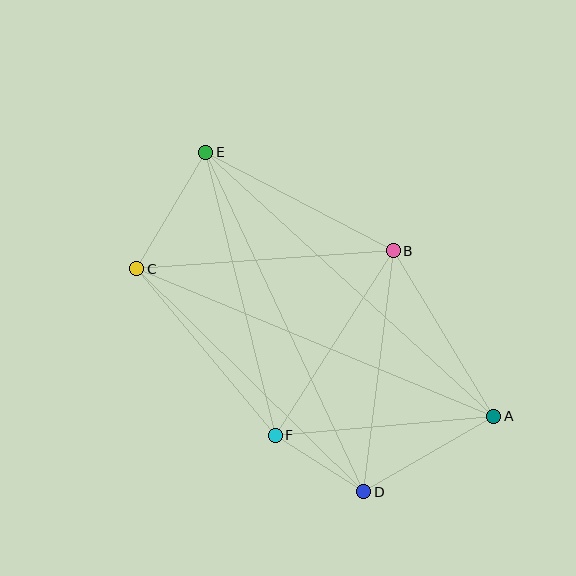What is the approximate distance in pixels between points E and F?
The distance between E and F is approximately 292 pixels.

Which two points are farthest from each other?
Points A and E are farthest from each other.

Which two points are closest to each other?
Points D and F are closest to each other.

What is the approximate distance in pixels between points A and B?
The distance between A and B is approximately 194 pixels.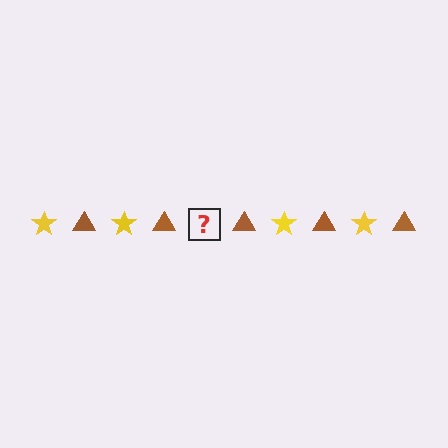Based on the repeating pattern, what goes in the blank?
The blank should be a yellow star.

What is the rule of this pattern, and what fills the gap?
The rule is that the pattern alternates between yellow star and brown triangle. The gap should be filled with a yellow star.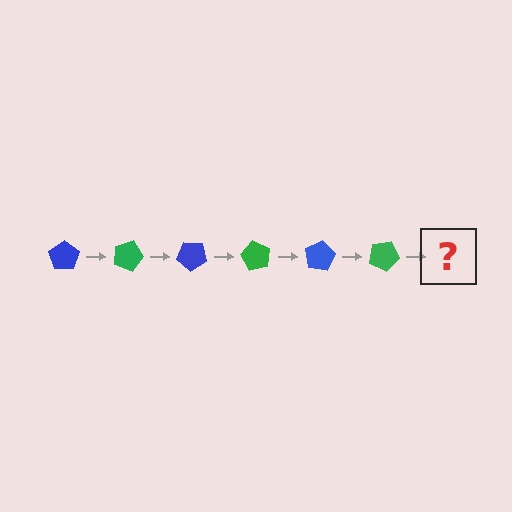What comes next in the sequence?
The next element should be a blue pentagon, rotated 120 degrees from the start.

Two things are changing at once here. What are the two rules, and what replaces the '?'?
The two rules are that it rotates 20 degrees each step and the color cycles through blue and green. The '?' should be a blue pentagon, rotated 120 degrees from the start.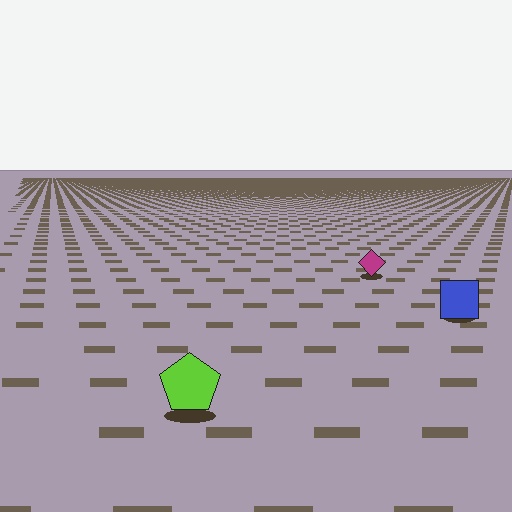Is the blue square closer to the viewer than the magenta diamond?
Yes. The blue square is closer — you can tell from the texture gradient: the ground texture is coarser near it.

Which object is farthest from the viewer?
The magenta diamond is farthest from the viewer. It appears smaller and the ground texture around it is denser.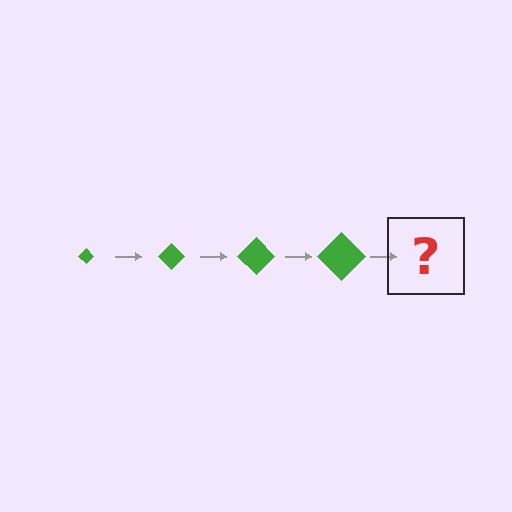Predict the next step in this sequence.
The next step is a green diamond, larger than the previous one.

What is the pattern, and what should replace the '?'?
The pattern is that the diamond gets progressively larger each step. The '?' should be a green diamond, larger than the previous one.